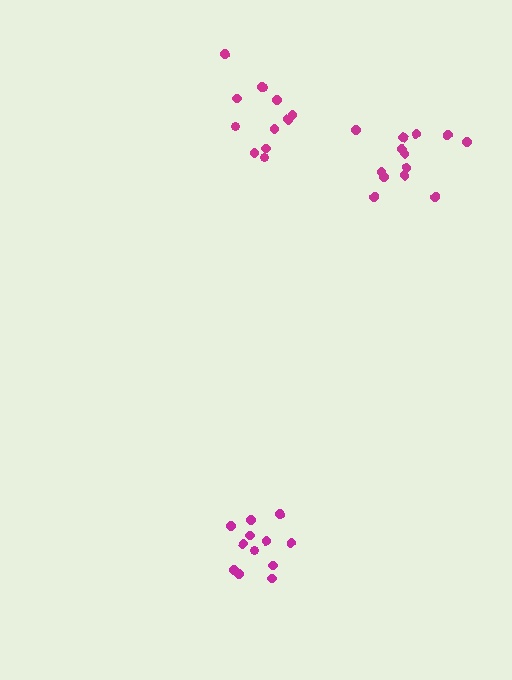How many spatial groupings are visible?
There are 3 spatial groupings.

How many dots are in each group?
Group 1: 12 dots, Group 2: 13 dots, Group 3: 12 dots (37 total).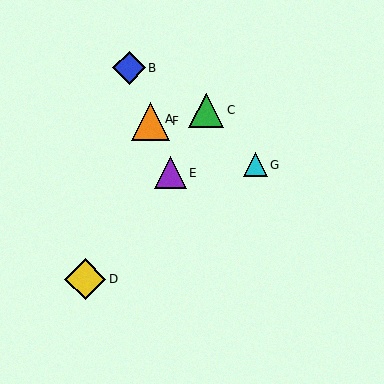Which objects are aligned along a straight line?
Objects A, B, E, F are aligned along a straight line.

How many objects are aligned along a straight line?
4 objects (A, B, E, F) are aligned along a straight line.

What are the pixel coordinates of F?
Object F is at (150, 121).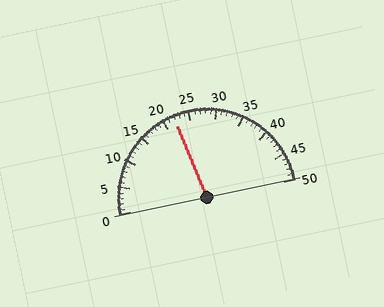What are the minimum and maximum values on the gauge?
The gauge ranges from 0 to 50.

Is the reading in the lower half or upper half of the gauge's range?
The reading is in the lower half of the range (0 to 50).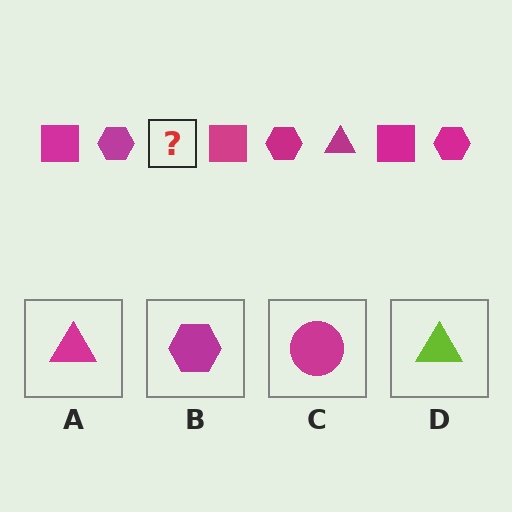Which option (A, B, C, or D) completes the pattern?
A.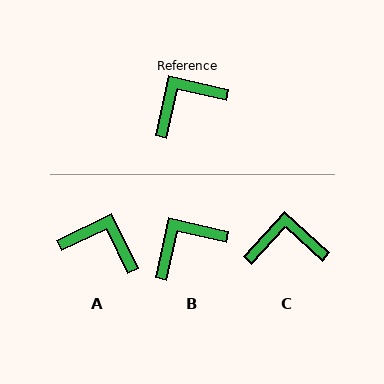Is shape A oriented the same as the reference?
No, it is off by about 52 degrees.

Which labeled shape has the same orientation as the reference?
B.